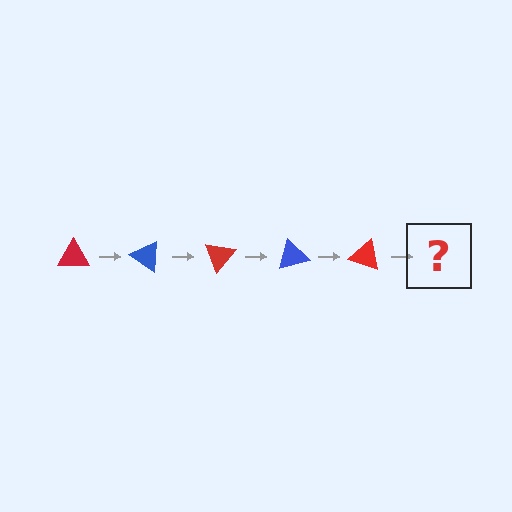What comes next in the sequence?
The next element should be a blue triangle, rotated 175 degrees from the start.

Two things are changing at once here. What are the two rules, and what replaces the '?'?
The two rules are that it rotates 35 degrees each step and the color cycles through red and blue. The '?' should be a blue triangle, rotated 175 degrees from the start.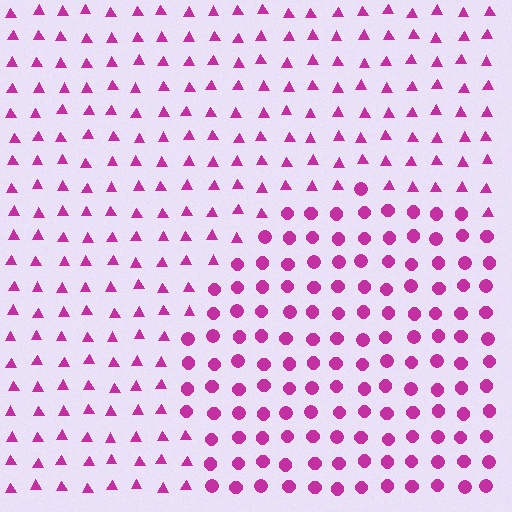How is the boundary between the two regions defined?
The boundary is defined by a change in element shape: circles inside vs. triangles outside. All elements share the same color and spacing.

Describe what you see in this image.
The image is filled with small magenta elements arranged in a uniform grid. A circle-shaped region contains circles, while the surrounding area contains triangles. The boundary is defined purely by the change in element shape.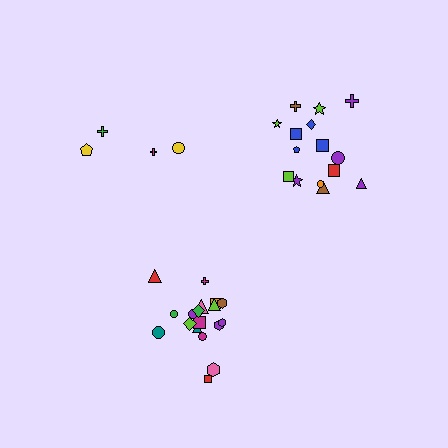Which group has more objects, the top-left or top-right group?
The top-right group.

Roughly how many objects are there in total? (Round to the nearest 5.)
Roughly 35 objects in total.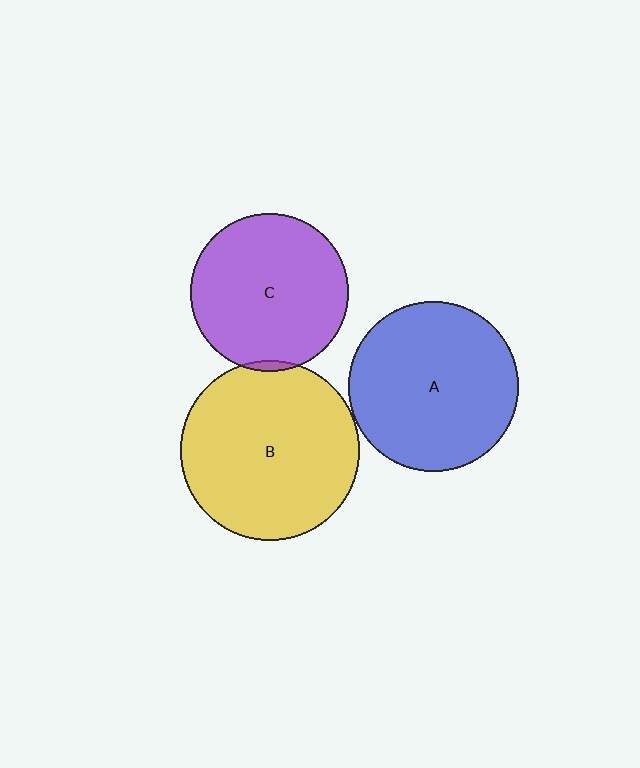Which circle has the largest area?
Circle B (yellow).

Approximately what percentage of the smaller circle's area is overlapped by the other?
Approximately 5%.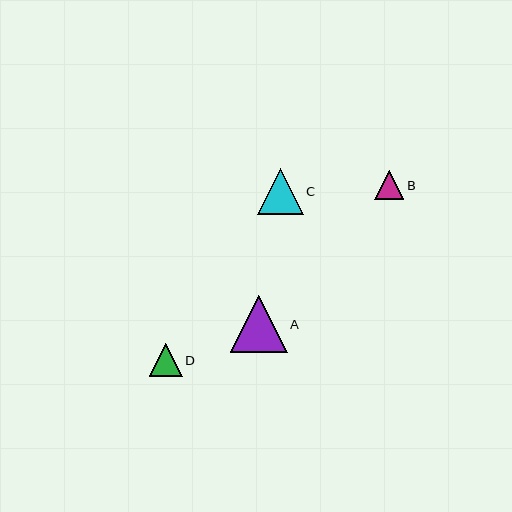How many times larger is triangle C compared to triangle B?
Triangle C is approximately 1.6 times the size of triangle B.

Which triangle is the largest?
Triangle A is the largest with a size of approximately 57 pixels.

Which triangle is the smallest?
Triangle B is the smallest with a size of approximately 29 pixels.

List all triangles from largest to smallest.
From largest to smallest: A, C, D, B.